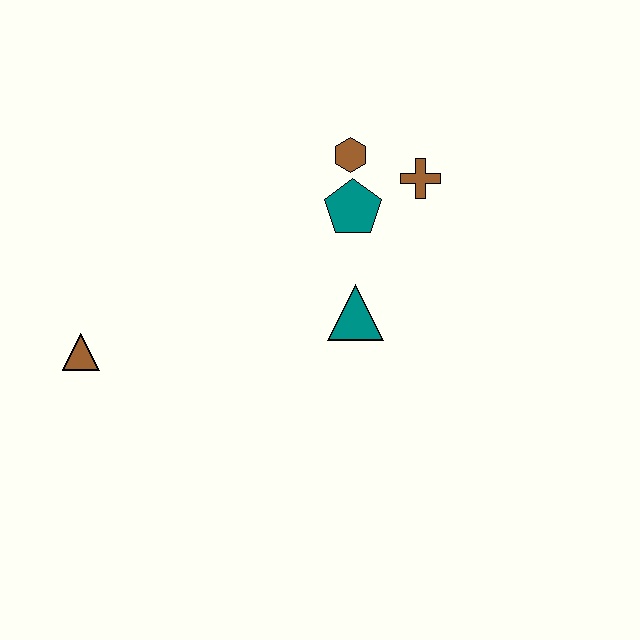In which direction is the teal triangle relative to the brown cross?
The teal triangle is below the brown cross.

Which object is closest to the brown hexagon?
The teal pentagon is closest to the brown hexagon.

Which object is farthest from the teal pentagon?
The brown triangle is farthest from the teal pentagon.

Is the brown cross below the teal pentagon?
No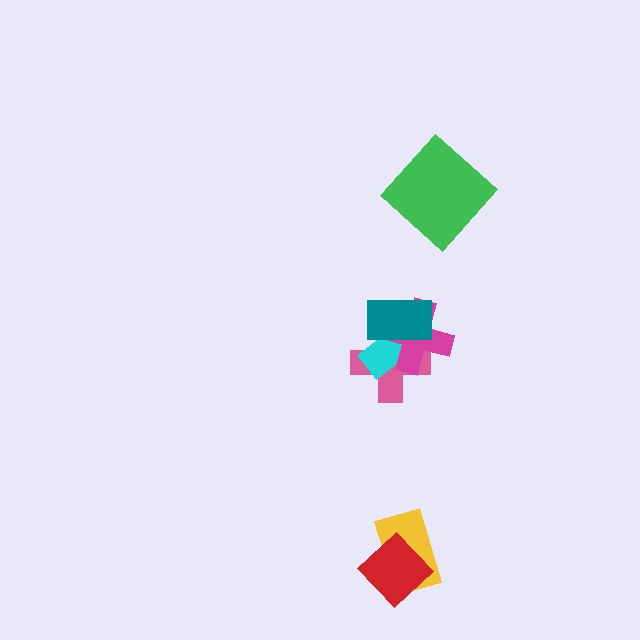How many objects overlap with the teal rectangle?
3 objects overlap with the teal rectangle.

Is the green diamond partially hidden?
No, no other shape covers it.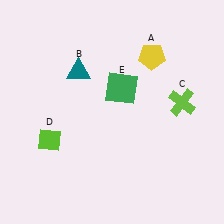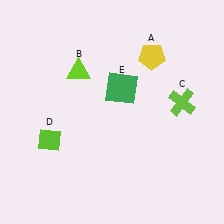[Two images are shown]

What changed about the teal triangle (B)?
In Image 1, B is teal. In Image 2, it changed to lime.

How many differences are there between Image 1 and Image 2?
There is 1 difference between the two images.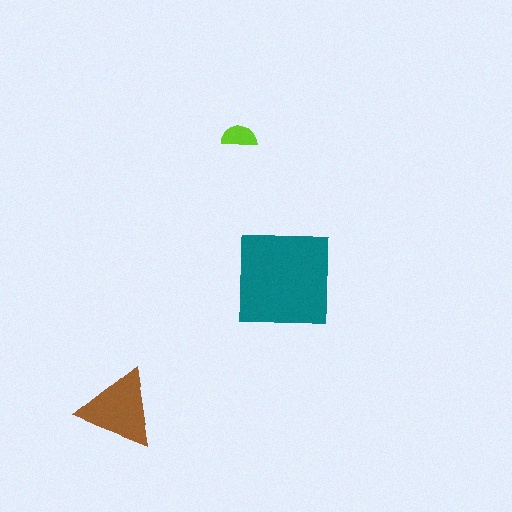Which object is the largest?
The teal square.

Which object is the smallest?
The lime semicircle.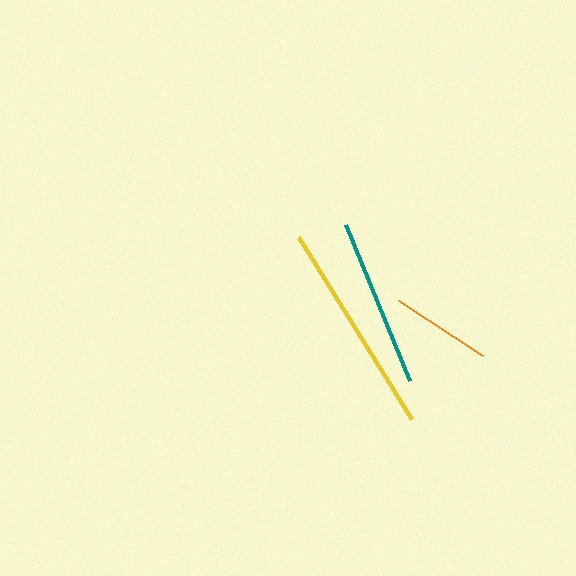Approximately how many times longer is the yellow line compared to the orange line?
The yellow line is approximately 2.1 times the length of the orange line.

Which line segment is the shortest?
The orange line is the shortest at approximately 100 pixels.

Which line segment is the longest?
The yellow line is the longest at approximately 214 pixels.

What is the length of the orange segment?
The orange segment is approximately 100 pixels long.